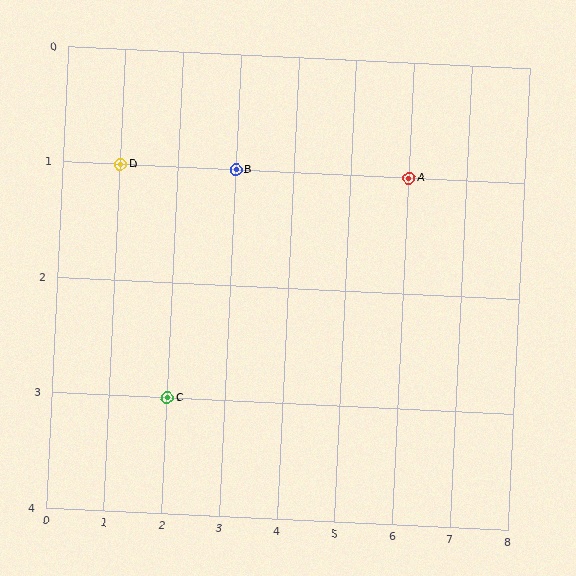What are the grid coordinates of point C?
Point C is at grid coordinates (2, 3).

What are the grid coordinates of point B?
Point B is at grid coordinates (3, 1).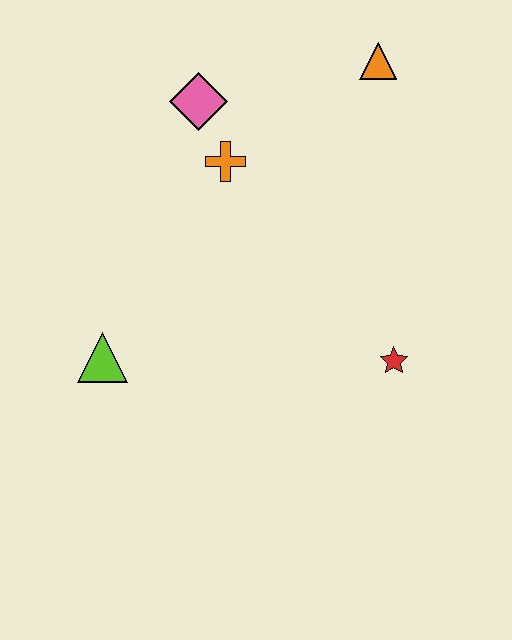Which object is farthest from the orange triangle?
The lime triangle is farthest from the orange triangle.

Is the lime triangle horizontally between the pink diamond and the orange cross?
No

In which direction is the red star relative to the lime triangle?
The red star is to the right of the lime triangle.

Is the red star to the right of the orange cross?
Yes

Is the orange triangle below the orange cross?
No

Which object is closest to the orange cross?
The pink diamond is closest to the orange cross.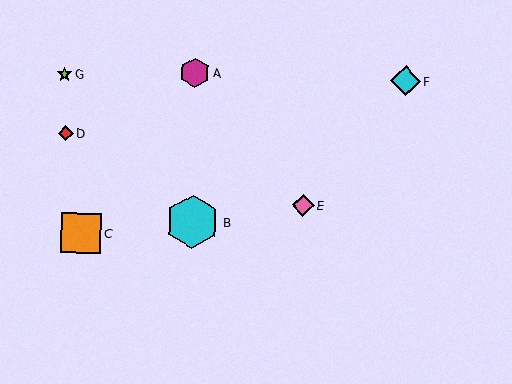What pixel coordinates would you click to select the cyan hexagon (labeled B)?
Click at (193, 222) to select the cyan hexagon B.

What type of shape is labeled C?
Shape C is an orange square.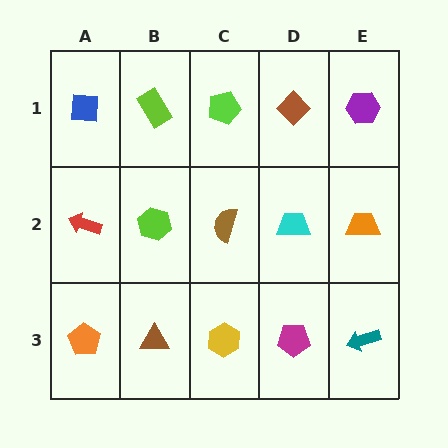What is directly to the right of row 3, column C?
A magenta pentagon.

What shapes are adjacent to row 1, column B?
A lime hexagon (row 2, column B), a blue square (row 1, column A), a lime pentagon (row 1, column C).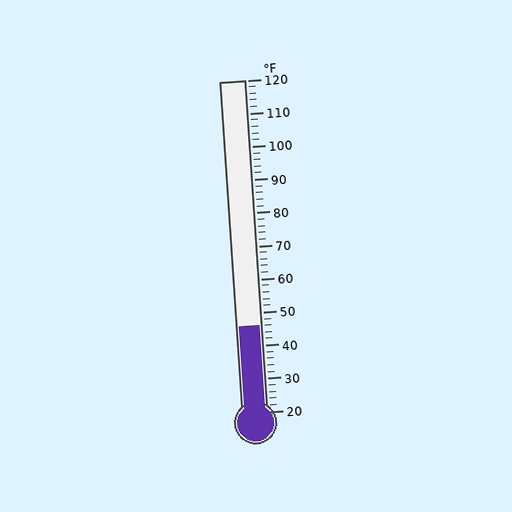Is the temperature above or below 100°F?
The temperature is below 100°F.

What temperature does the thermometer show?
The thermometer shows approximately 46°F.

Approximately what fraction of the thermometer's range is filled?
The thermometer is filled to approximately 25% of its range.